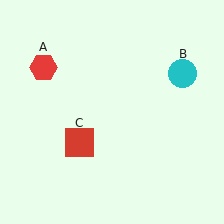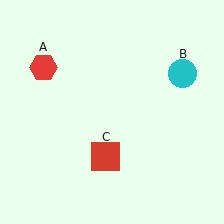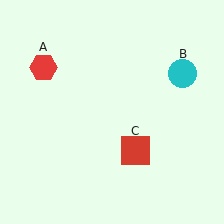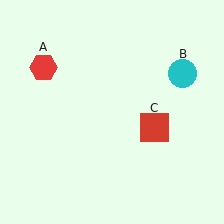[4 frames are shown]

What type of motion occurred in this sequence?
The red square (object C) rotated counterclockwise around the center of the scene.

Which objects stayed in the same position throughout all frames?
Red hexagon (object A) and cyan circle (object B) remained stationary.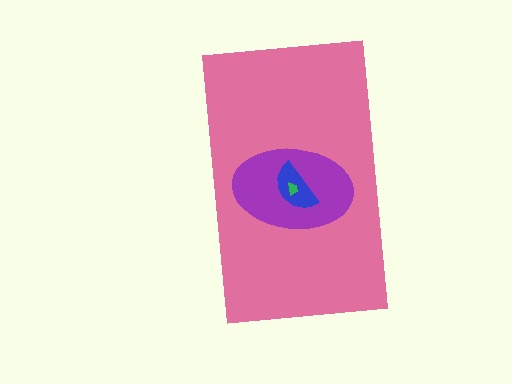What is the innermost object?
The green trapezoid.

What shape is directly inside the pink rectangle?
The purple ellipse.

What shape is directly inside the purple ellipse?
The blue semicircle.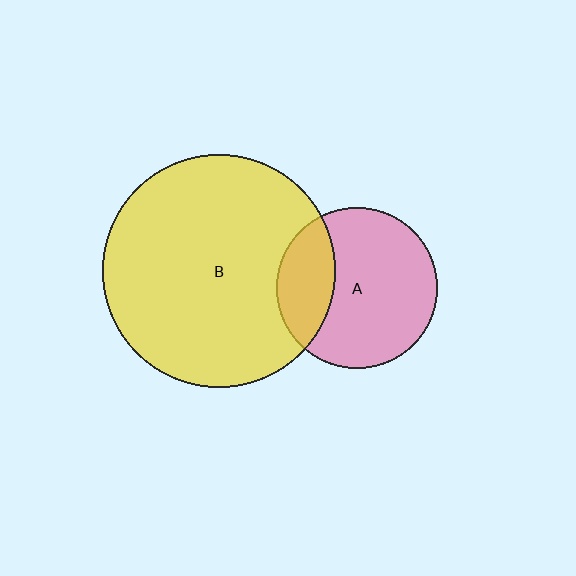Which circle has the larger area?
Circle B (yellow).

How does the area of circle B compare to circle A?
Approximately 2.1 times.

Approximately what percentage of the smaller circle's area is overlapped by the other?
Approximately 25%.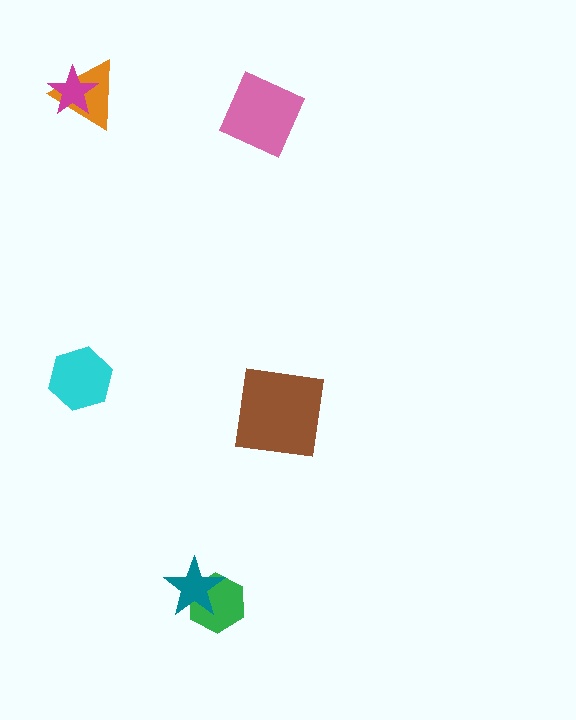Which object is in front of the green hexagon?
The teal star is in front of the green hexagon.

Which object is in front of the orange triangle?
The magenta star is in front of the orange triangle.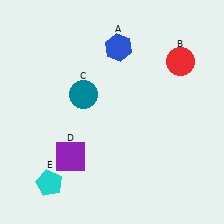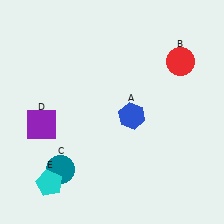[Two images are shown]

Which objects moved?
The objects that moved are: the blue hexagon (A), the teal circle (C), the purple square (D).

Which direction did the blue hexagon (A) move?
The blue hexagon (A) moved down.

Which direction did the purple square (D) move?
The purple square (D) moved up.